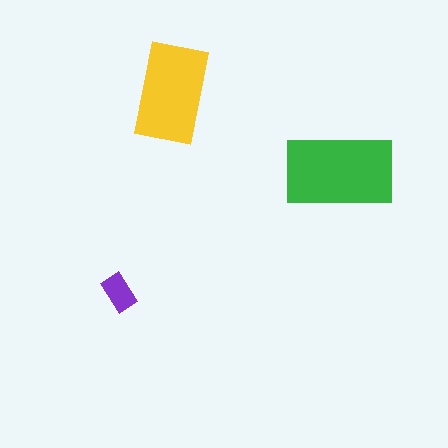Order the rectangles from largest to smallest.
the green one, the yellow one, the purple one.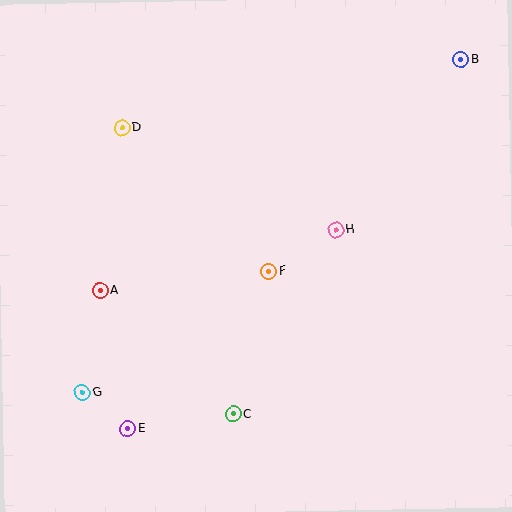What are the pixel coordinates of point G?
Point G is at (82, 393).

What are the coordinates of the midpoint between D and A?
The midpoint between D and A is at (111, 209).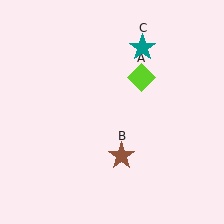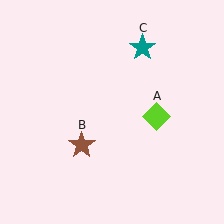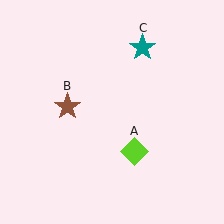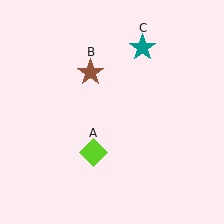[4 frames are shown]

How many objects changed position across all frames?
2 objects changed position: lime diamond (object A), brown star (object B).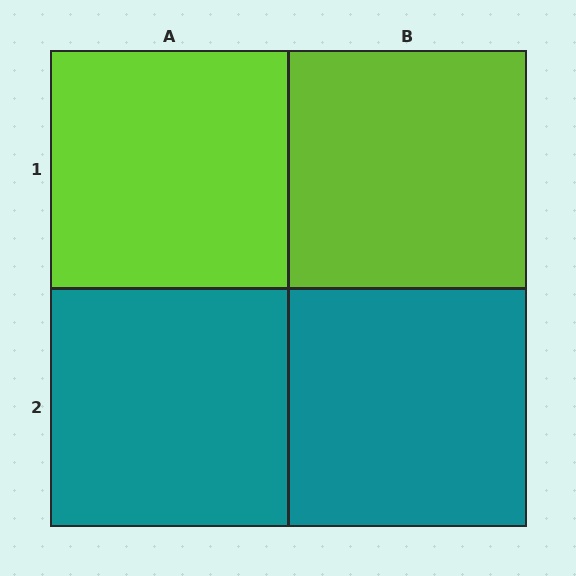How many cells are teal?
2 cells are teal.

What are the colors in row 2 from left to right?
Teal, teal.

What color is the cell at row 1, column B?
Lime.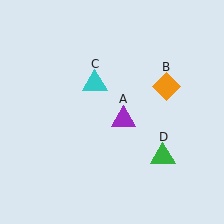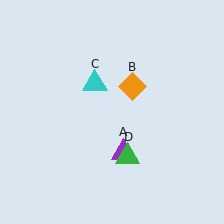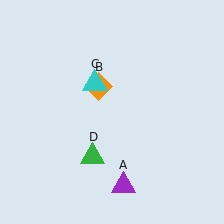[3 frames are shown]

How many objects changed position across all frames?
3 objects changed position: purple triangle (object A), orange diamond (object B), green triangle (object D).